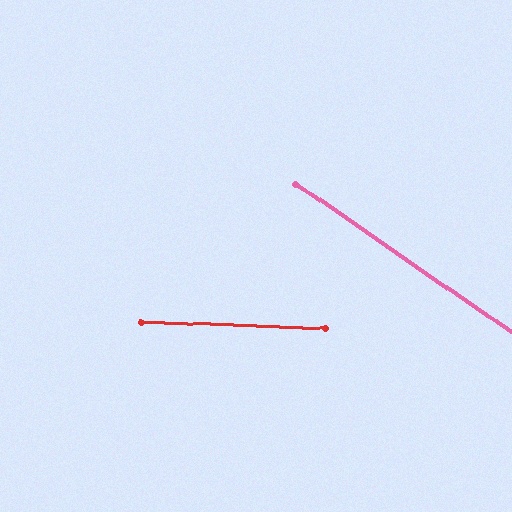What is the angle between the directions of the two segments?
Approximately 32 degrees.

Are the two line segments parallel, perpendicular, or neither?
Neither parallel nor perpendicular — they differ by about 32°.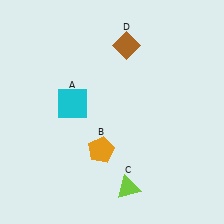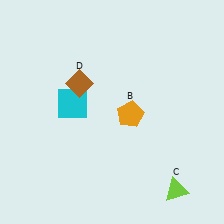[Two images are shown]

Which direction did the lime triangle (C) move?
The lime triangle (C) moved right.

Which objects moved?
The objects that moved are: the orange pentagon (B), the lime triangle (C), the brown diamond (D).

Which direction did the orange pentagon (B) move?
The orange pentagon (B) moved up.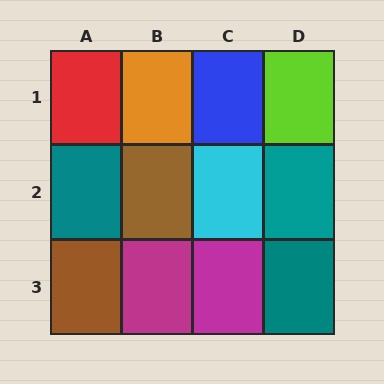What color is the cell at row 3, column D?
Teal.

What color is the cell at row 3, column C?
Magenta.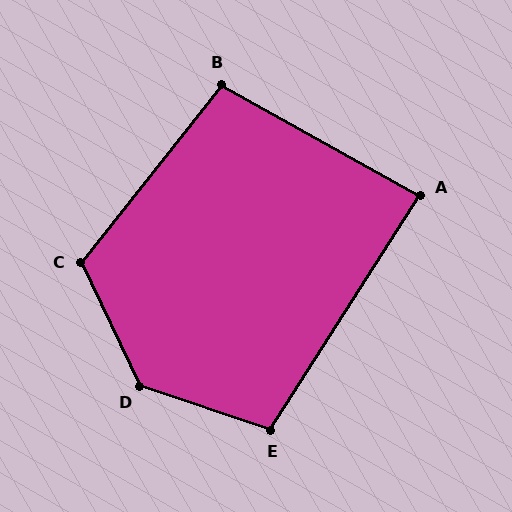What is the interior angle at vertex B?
Approximately 99 degrees (obtuse).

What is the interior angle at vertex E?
Approximately 104 degrees (obtuse).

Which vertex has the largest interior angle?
D, at approximately 134 degrees.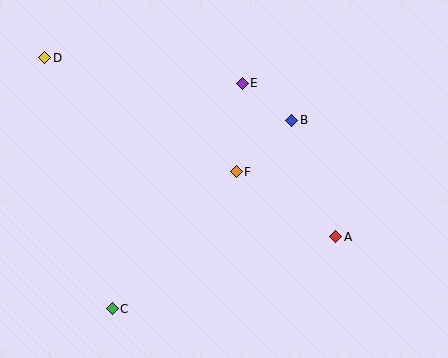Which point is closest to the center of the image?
Point F at (236, 172) is closest to the center.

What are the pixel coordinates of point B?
Point B is at (292, 120).